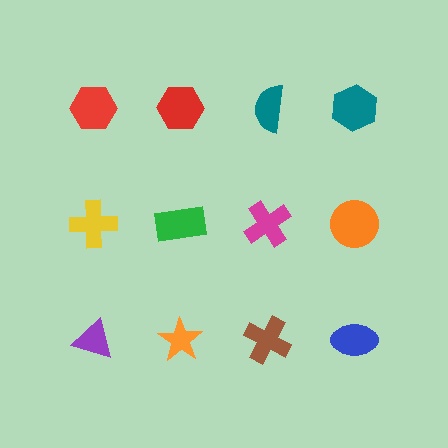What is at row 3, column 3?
A brown cross.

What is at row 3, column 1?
A purple triangle.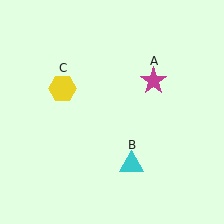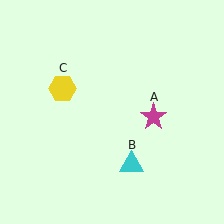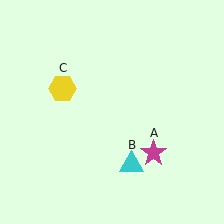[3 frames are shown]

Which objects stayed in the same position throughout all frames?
Cyan triangle (object B) and yellow hexagon (object C) remained stationary.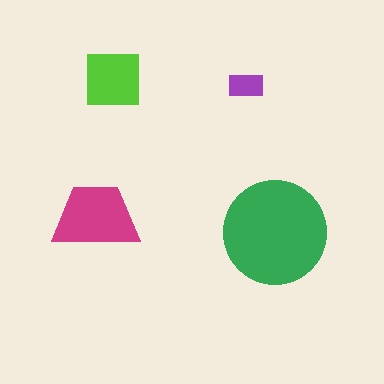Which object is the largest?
The green circle.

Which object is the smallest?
The purple rectangle.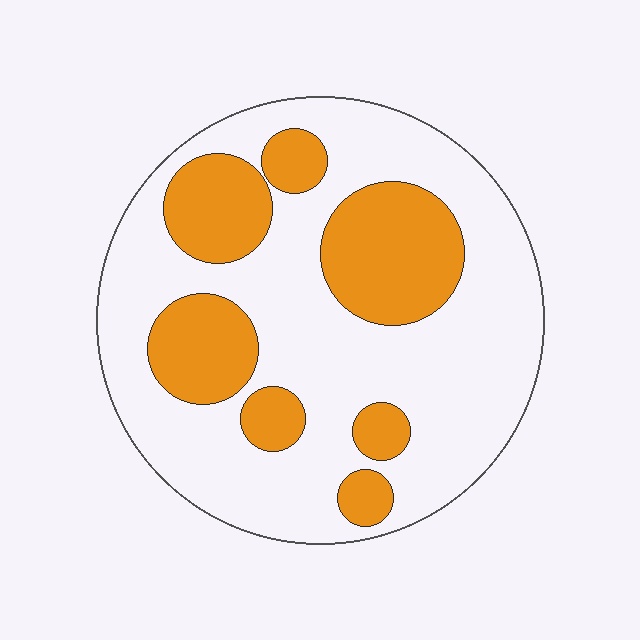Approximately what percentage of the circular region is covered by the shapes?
Approximately 30%.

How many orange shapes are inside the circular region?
7.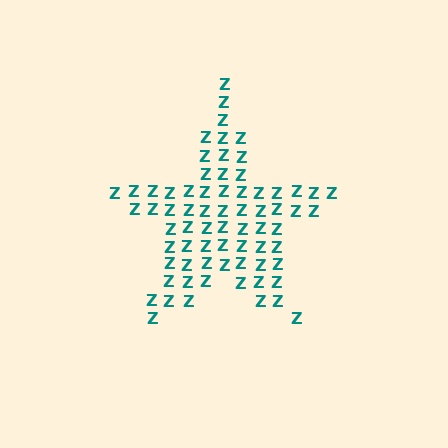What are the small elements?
The small elements are letter Z's.